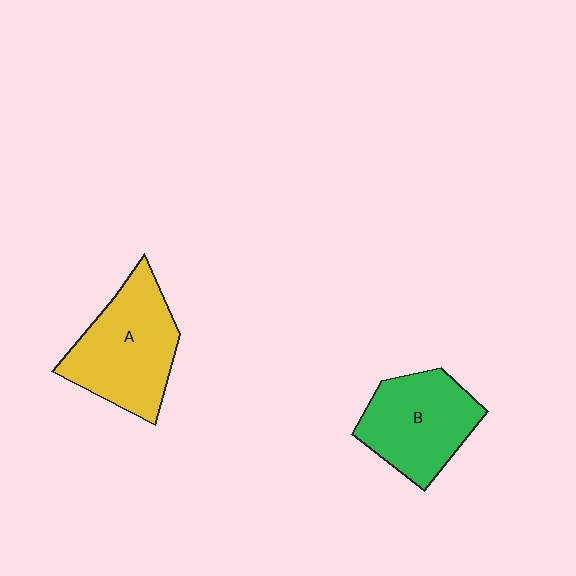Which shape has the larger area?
Shape A (yellow).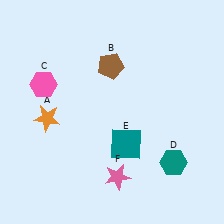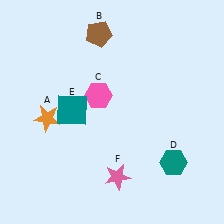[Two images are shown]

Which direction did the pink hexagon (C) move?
The pink hexagon (C) moved right.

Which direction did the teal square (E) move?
The teal square (E) moved left.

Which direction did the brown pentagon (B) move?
The brown pentagon (B) moved up.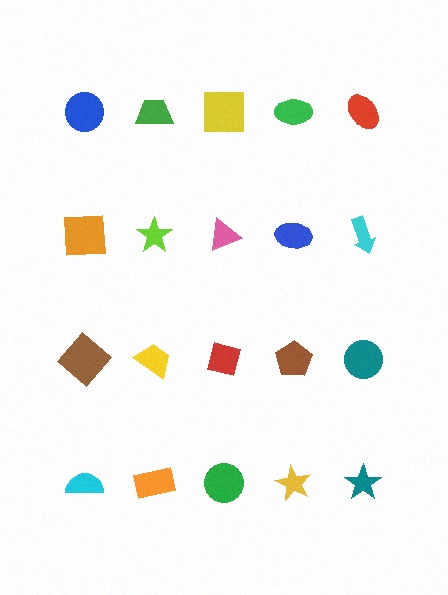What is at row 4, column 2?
An orange rectangle.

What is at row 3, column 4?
A brown pentagon.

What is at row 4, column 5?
A teal star.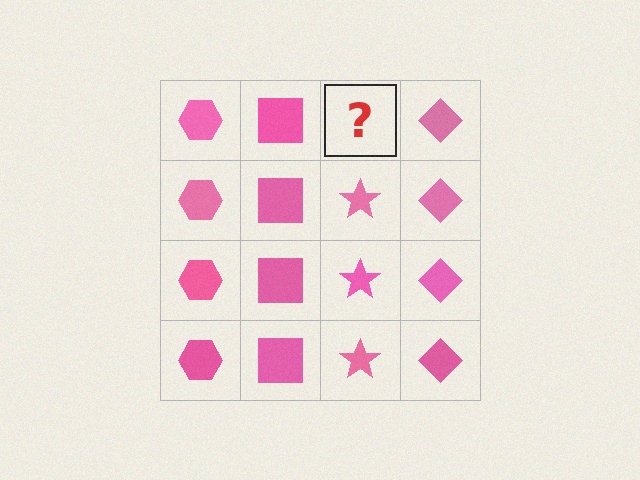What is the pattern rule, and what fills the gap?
The rule is that each column has a consistent shape. The gap should be filled with a pink star.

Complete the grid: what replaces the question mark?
The question mark should be replaced with a pink star.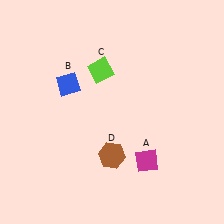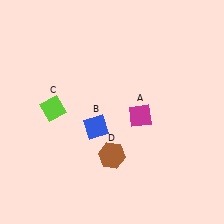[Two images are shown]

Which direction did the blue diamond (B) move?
The blue diamond (B) moved down.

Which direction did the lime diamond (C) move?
The lime diamond (C) moved left.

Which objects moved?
The objects that moved are: the magenta diamond (A), the blue diamond (B), the lime diamond (C).